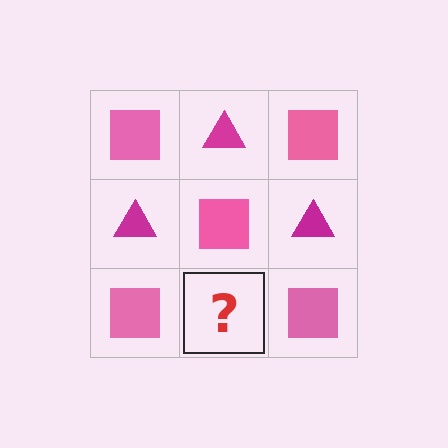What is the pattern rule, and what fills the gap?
The rule is that it alternates pink square and magenta triangle in a checkerboard pattern. The gap should be filled with a magenta triangle.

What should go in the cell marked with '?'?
The missing cell should contain a magenta triangle.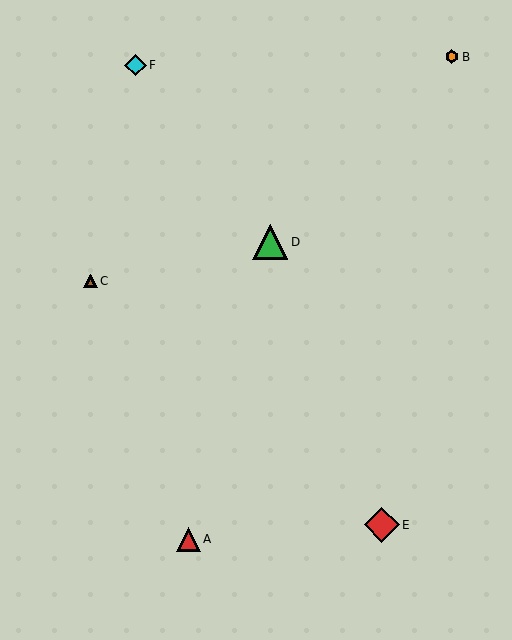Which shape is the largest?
The green triangle (labeled D) is the largest.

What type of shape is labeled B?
Shape B is an orange hexagon.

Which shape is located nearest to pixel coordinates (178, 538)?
The red triangle (labeled A) at (188, 539) is nearest to that location.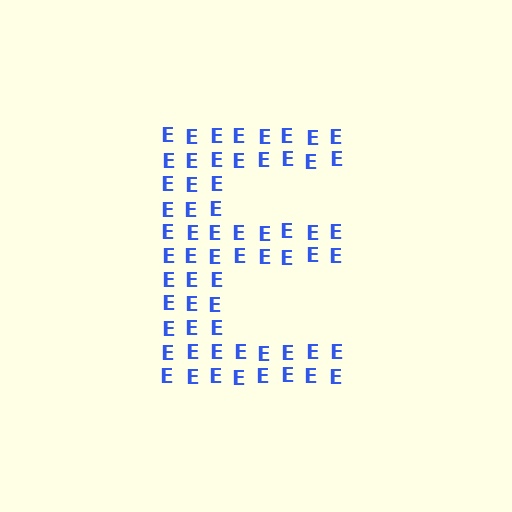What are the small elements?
The small elements are letter E's.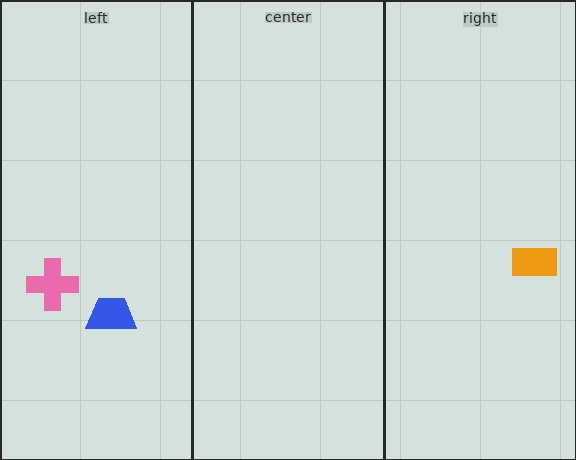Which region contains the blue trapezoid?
The left region.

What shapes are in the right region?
The orange rectangle.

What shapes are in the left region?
The pink cross, the blue trapezoid.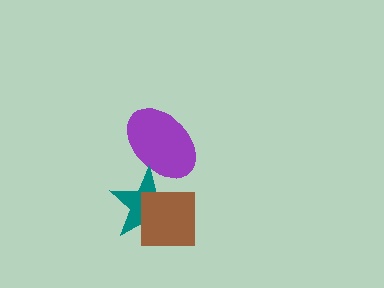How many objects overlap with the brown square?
1 object overlaps with the brown square.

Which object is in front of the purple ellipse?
The teal star is in front of the purple ellipse.